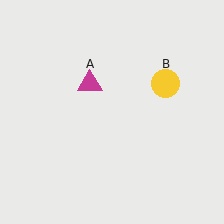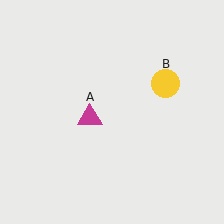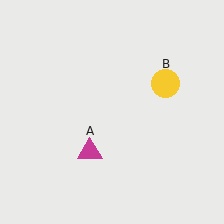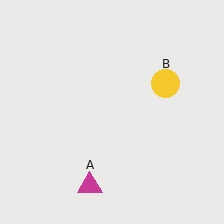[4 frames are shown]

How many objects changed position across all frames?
1 object changed position: magenta triangle (object A).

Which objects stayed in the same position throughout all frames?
Yellow circle (object B) remained stationary.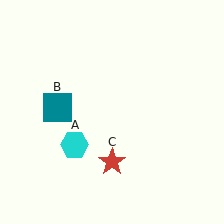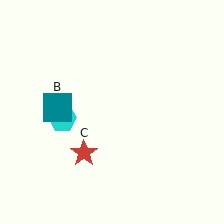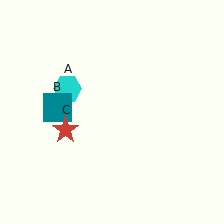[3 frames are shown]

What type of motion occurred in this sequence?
The cyan hexagon (object A), red star (object C) rotated clockwise around the center of the scene.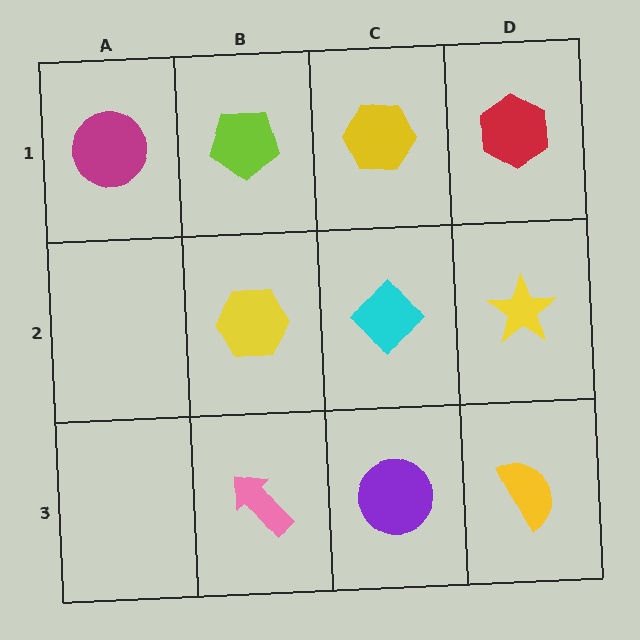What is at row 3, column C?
A purple circle.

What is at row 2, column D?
A yellow star.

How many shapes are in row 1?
4 shapes.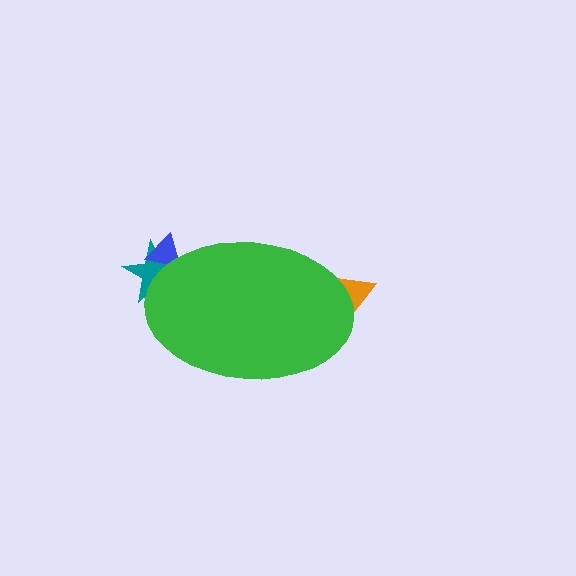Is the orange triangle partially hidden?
Yes, the orange triangle is partially hidden behind the green ellipse.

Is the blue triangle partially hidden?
Yes, the blue triangle is partially hidden behind the green ellipse.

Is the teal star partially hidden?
Yes, the teal star is partially hidden behind the green ellipse.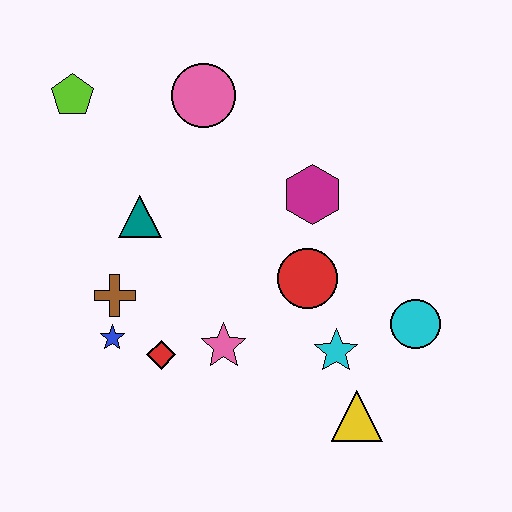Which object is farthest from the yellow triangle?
The lime pentagon is farthest from the yellow triangle.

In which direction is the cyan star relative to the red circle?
The cyan star is below the red circle.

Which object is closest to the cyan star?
The yellow triangle is closest to the cyan star.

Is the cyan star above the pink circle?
No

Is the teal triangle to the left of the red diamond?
Yes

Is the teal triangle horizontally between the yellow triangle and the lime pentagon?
Yes